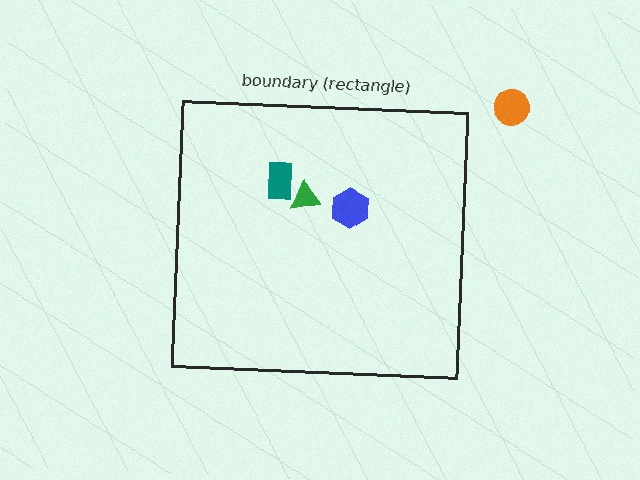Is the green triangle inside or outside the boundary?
Inside.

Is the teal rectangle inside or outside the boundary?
Inside.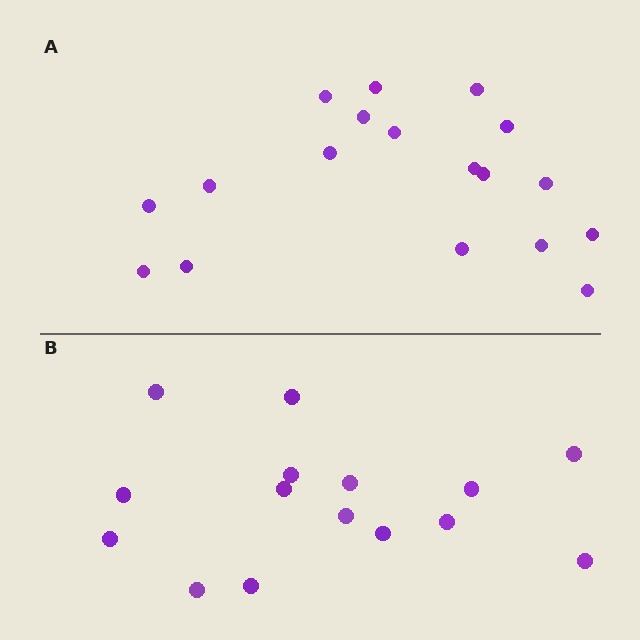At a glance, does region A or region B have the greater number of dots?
Region A (the top region) has more dots.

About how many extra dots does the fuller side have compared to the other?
Region A has just a few more — roughly 2 or 3 more dots than region B.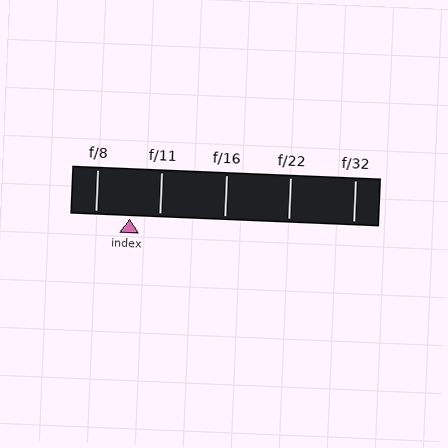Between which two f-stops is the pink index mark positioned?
The index mark is between f/8 and f/11.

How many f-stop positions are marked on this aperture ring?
There are 5 f-stop positions marked.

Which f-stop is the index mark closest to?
The index mark is closest to f/11.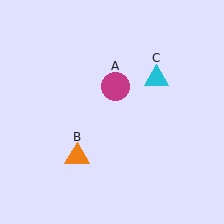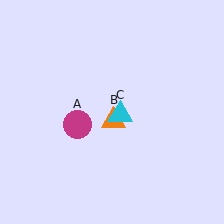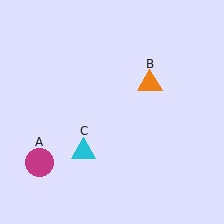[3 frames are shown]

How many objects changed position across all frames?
3 objects changed position: magenta circle (object A), orange triangle (object B), cyan triangle (object C).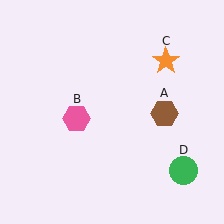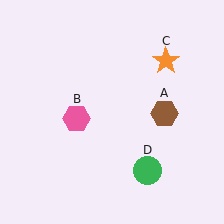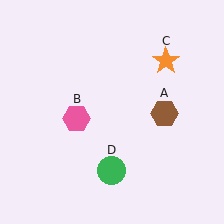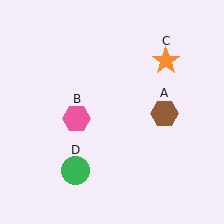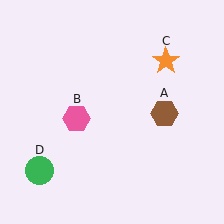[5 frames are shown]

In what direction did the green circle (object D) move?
The green circle (object D) moved left.